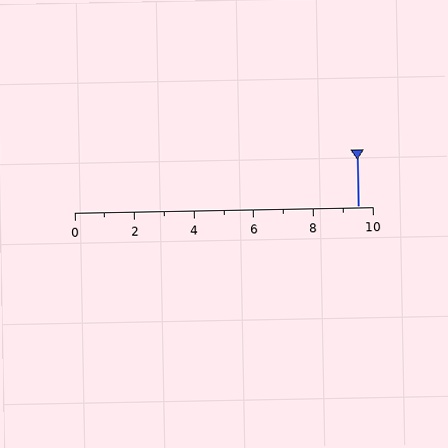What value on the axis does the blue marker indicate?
The marker indicates approximately 9.5.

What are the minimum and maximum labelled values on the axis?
The axis runs from 0 to 10.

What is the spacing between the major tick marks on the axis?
The major ticks are spaced 2 apart.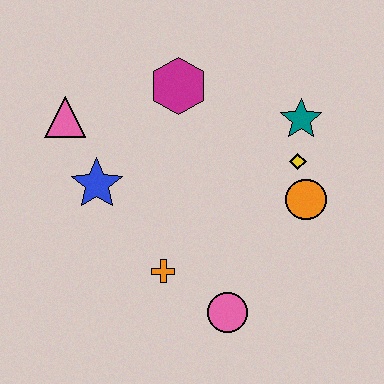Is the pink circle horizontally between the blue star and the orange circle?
Yes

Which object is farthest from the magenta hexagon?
The pink circle is farthest from the magenta hexagon.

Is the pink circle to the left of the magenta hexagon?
No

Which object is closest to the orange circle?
The yellow diamond is closest to the orange circle.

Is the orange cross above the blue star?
No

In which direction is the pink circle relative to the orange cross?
The pink circle is to the right of the orange cross.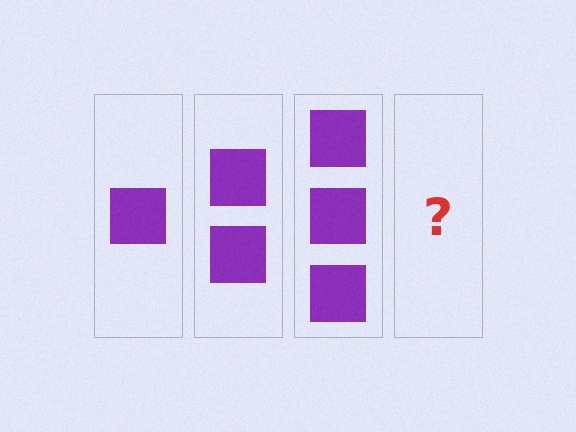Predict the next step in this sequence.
The next step is 4 squares.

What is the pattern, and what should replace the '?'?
The pattern is that each step adds one more square. The '?' should be 4 squares.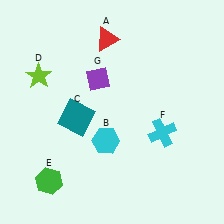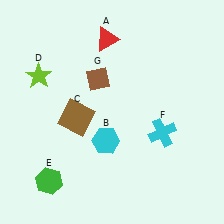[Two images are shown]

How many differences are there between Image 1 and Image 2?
There are 2 differences between the two images.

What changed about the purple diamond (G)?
In Image 1, G is purple. In Image 2, it changed to brown.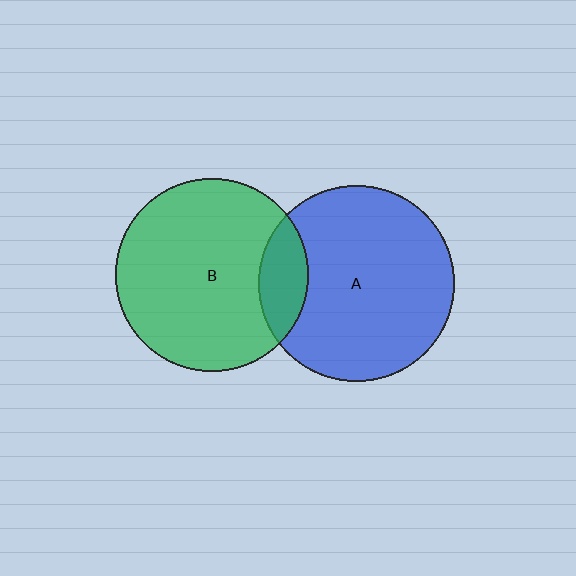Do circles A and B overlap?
Yes.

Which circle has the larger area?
Circle A (blue).